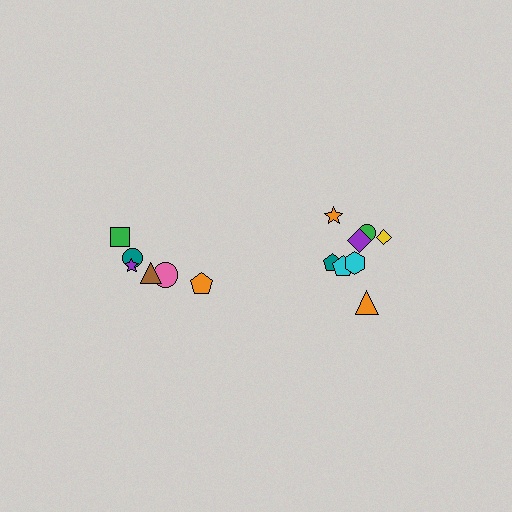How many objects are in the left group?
There are 6 objects.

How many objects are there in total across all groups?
There are 14 objects.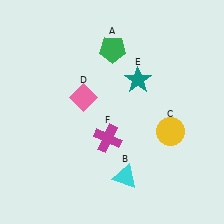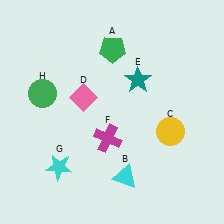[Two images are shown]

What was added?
A cyan star (G), a green circle (H) were added in Image 2.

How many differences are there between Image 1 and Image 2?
There are 2 differences between the two images.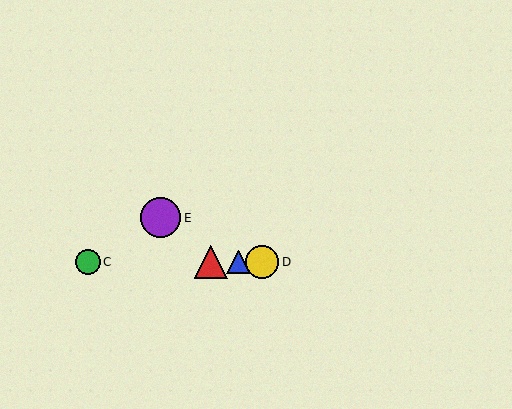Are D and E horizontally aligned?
No, D is at y≈262 and E is at y≈218.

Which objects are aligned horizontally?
Objects A, B, C, D are aligned horizontally.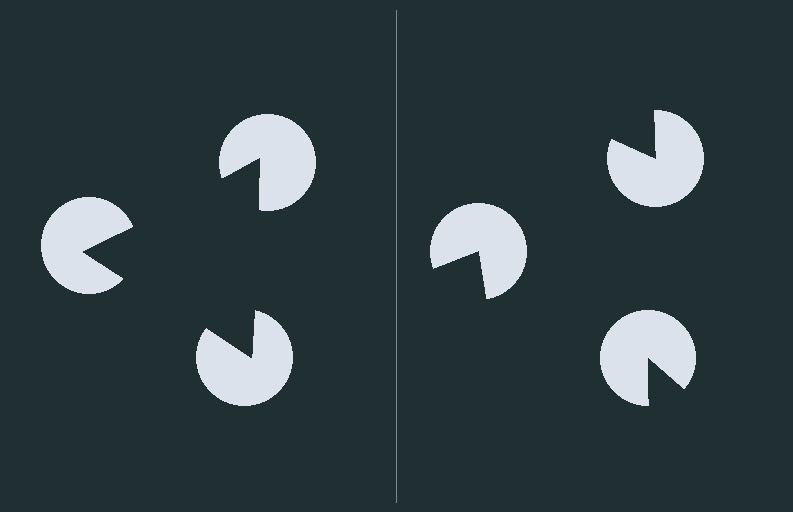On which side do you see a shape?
An illusory triangle appears on the left side. On the right side the wedge cuts are rotated, so no coherent shape forms.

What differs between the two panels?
The pac-man discs are positioned identically on both sides; only the wedge orientations differ. On the left they align to a triangle; on the right they are misaligned.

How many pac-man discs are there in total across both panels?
6 — 3 on each side.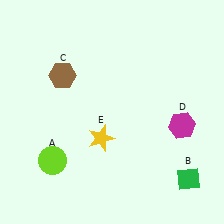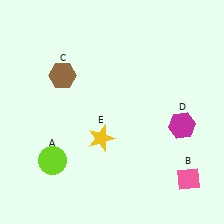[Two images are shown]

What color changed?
The diamond (B) changed from green in Image 1 to pink in Image 2.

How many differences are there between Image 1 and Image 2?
There is 1 difference between the two images.